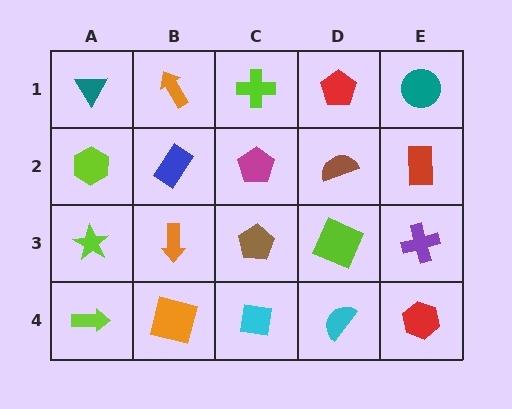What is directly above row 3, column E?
A red rectangle.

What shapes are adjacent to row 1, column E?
A red rectangle (row 2, column E), a red pentagon (row 1, column D).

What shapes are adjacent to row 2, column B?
An orange arrow (row 1, column B), an orange arrow (row 3, column B), a lime hexagon (row 2, column A), a magenta pentagon (row 2, column C).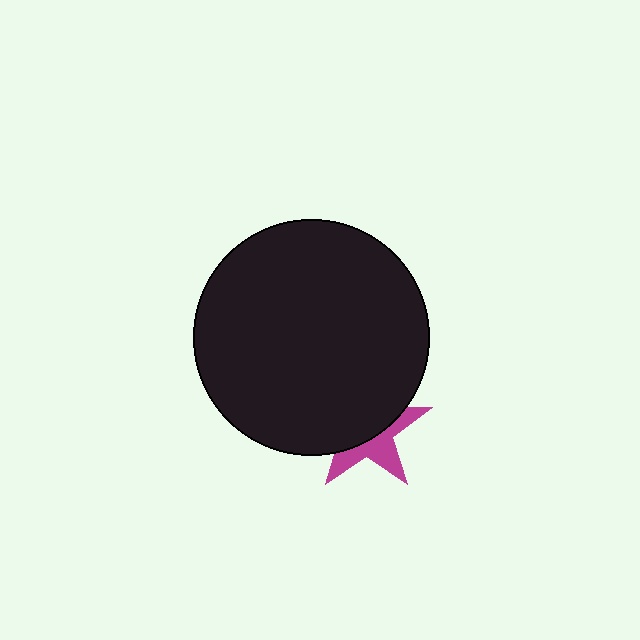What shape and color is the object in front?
The object in front is a black circle.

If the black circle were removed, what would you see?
You would see the complete magenta star.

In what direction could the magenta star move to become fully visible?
The magenta star could move down. That would shift it out from behind the black circle entirely.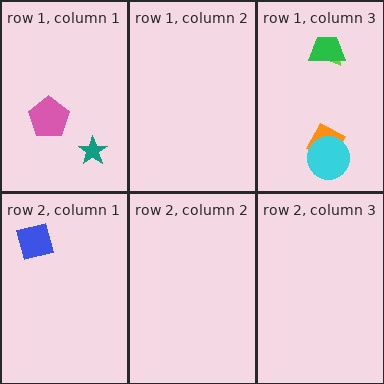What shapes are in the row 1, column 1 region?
The pink pentagon, the teal star.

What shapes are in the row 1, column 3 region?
The lime triangle, the green trapezoid, the orange diamond, the cyan circle.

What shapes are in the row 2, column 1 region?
The blue square.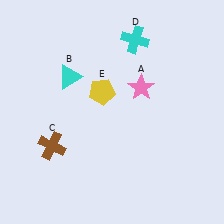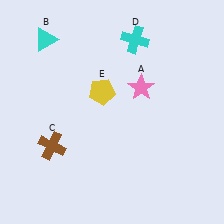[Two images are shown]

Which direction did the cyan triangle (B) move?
The cyan triangle (B) moved up.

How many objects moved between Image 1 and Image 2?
1 object moved between the two images.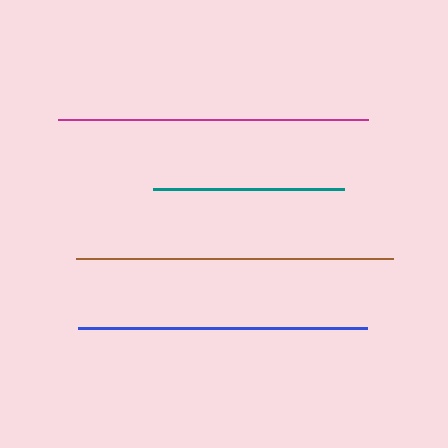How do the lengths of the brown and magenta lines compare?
The brown and magenta lines are approximately the same length.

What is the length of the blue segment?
The blue segment is approximately 288 pixels long.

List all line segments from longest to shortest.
From longest to shortest: brown, magenta, blue, teal.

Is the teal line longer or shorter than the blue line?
The blue line is longer than the teal line.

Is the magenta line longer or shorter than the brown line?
The brown line is longer than the magenta line.